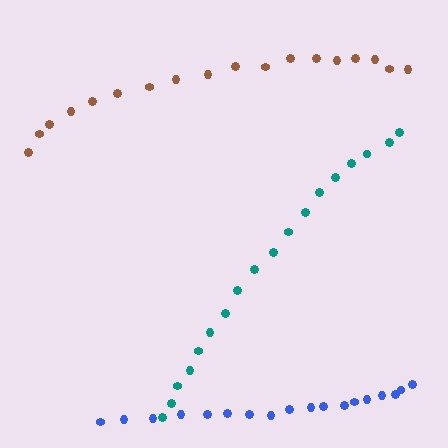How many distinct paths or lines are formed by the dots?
There are 3 distinct paths.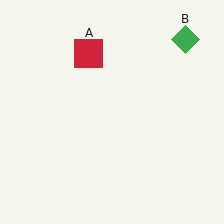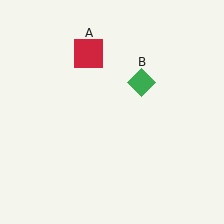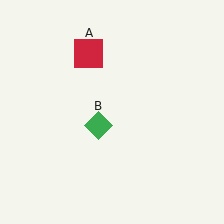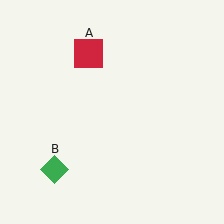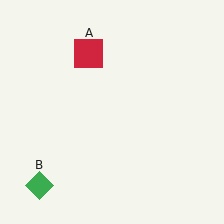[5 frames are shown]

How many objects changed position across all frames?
1 object changed position: green diamond (object B).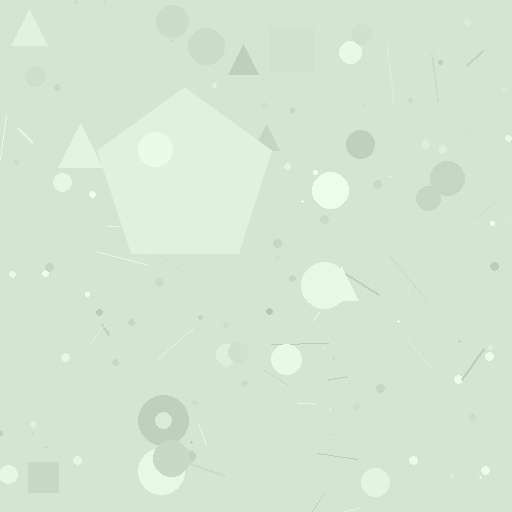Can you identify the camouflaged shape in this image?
The camouflaged shape is a pentagon.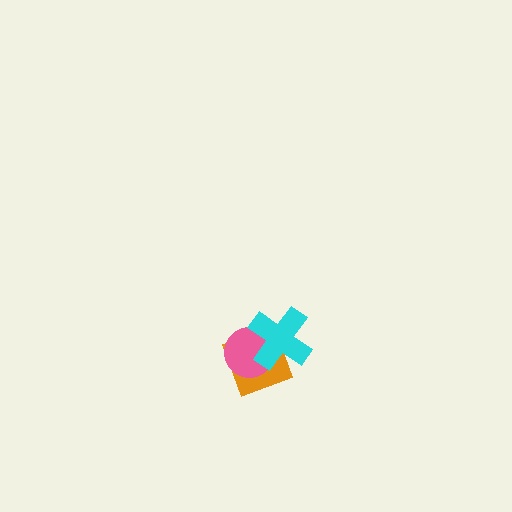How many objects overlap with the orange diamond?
2 objects overlap with the orange diamond.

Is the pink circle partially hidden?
Yes, it is partially covered by another shape.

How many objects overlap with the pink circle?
2 objects overlap with the pink circle.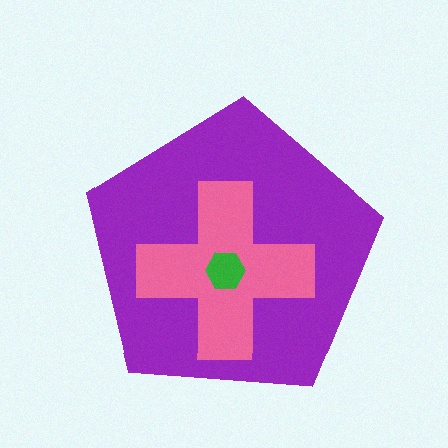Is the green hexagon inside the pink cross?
Yes.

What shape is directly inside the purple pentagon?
The pink cross.